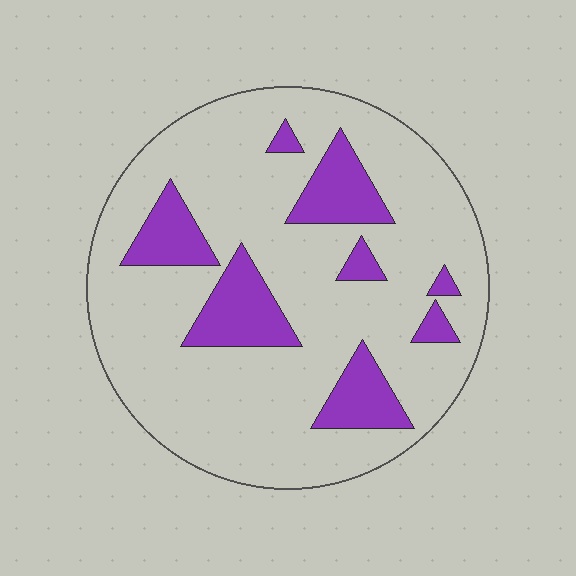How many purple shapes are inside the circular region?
8.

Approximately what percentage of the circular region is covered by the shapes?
Approximately 20%.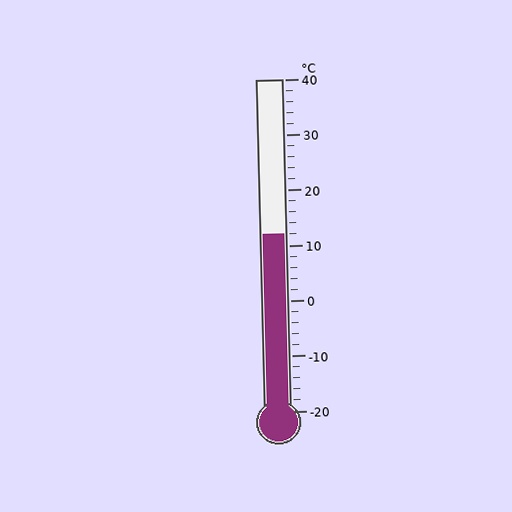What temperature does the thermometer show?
The thermometer shows approximately 12°C.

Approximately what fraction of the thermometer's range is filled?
The thermometer is filled to approximately 55% of its range.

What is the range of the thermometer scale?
The thermometer scale ranges from -20°C to 40°C.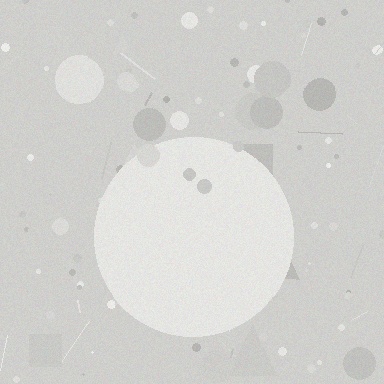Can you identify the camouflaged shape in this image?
The camouflaged shape is a circle.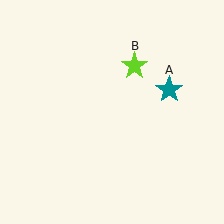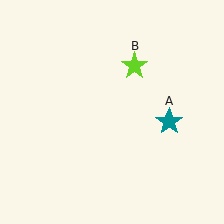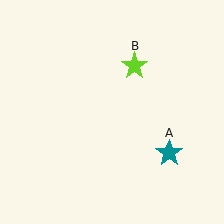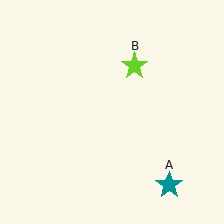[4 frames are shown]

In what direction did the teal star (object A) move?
The teal star (object A) moved down.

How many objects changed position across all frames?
1 object changed position: teal star (object A).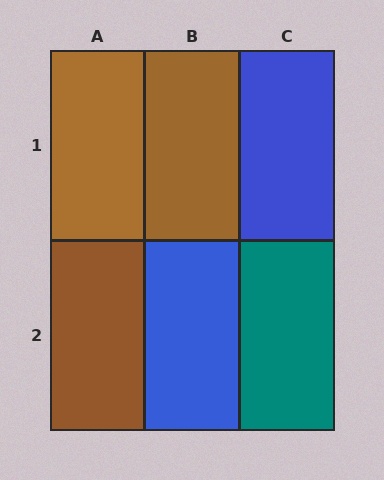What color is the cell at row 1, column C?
Blue.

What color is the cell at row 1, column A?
Brown.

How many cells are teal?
1 cell is teal.